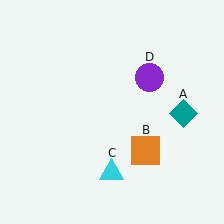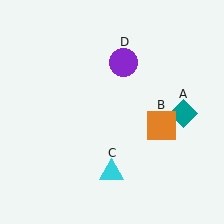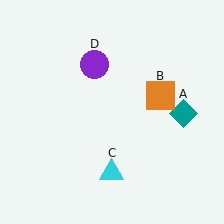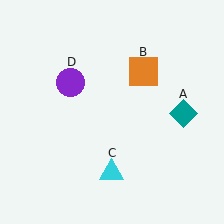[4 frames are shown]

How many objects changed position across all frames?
2 objects changed position: orange square (object B), purple circle (object D).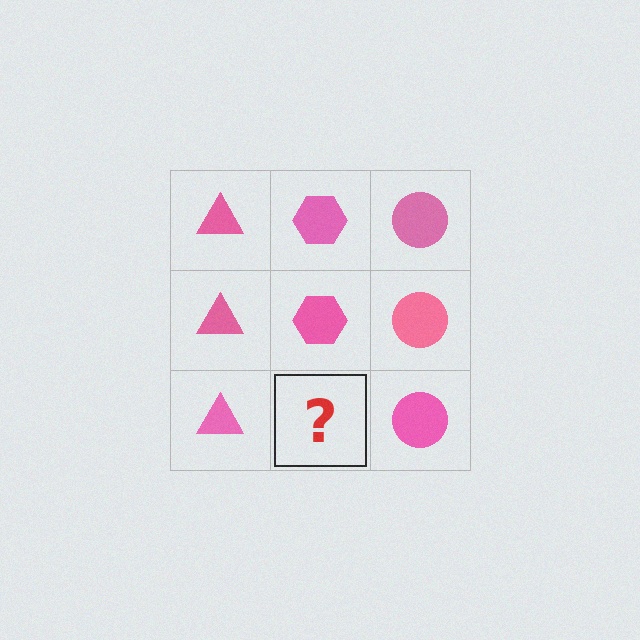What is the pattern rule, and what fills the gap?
The rule is that each column has a consistent shape. The gap should be filled with a pink hexagon.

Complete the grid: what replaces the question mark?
The question mark should be replaced with a pink hexagon.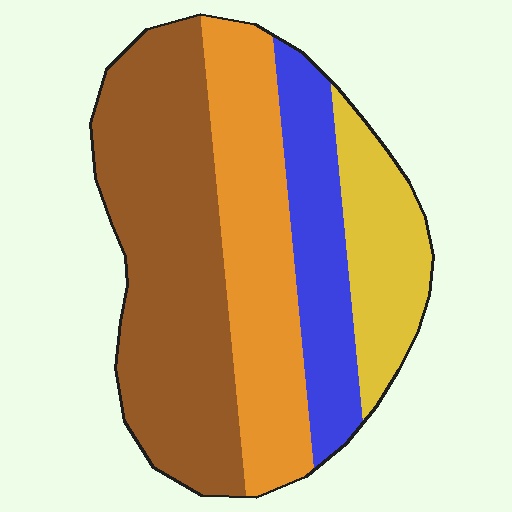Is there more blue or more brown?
Brown.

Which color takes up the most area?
Brown, at roughly 40%.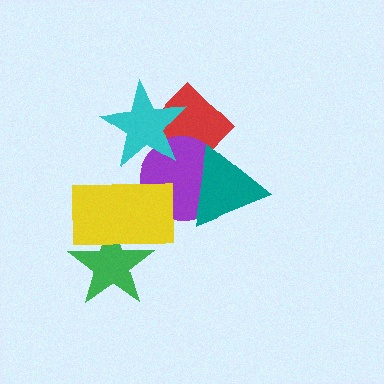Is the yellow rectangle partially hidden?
No, no other shape covers it.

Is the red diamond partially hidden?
Yes, it is partially covered by another shape.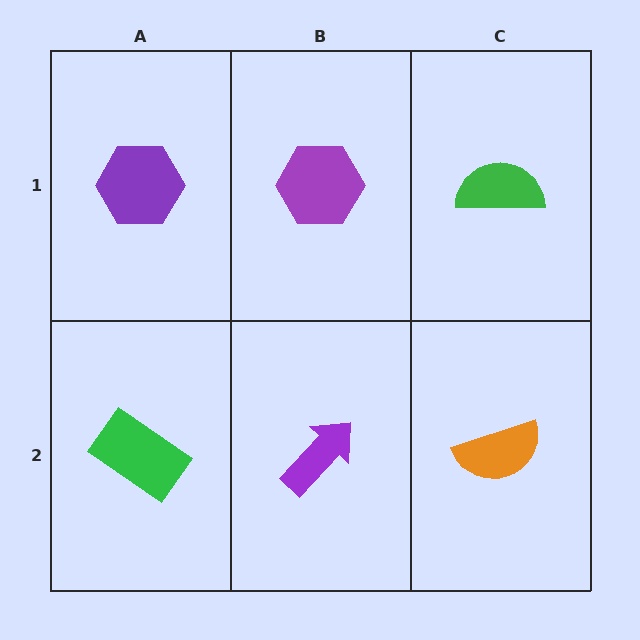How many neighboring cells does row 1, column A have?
2.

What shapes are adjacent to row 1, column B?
A purple arrow (row 2, column B), a purple hexagon (row 1, column A), a green semicircle (row 1, column C).